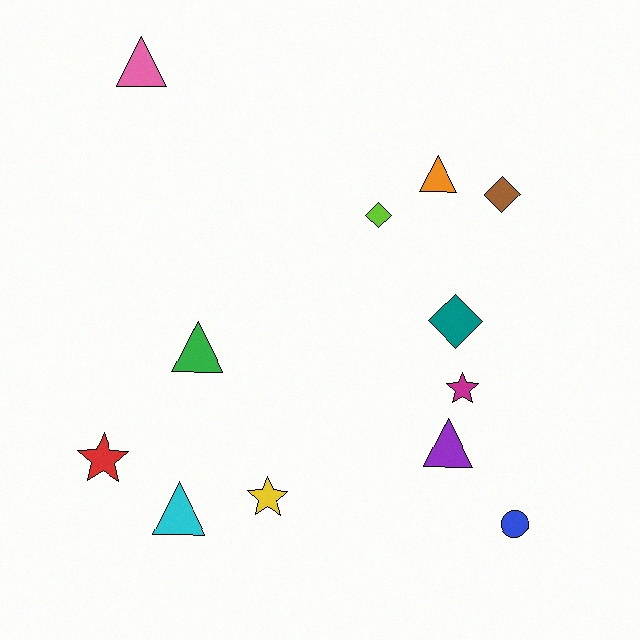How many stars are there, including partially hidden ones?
There are 3 stars.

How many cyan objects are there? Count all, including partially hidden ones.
There is 1 cyan object.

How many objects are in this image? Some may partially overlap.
There are 12 objects.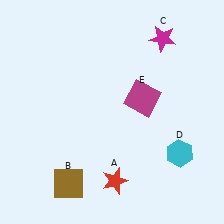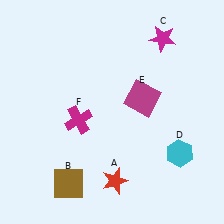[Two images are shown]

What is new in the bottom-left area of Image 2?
A magenta cross (F) was added in the bottom-left area of Image 2.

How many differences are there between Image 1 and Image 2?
There is 1 difference between the two images.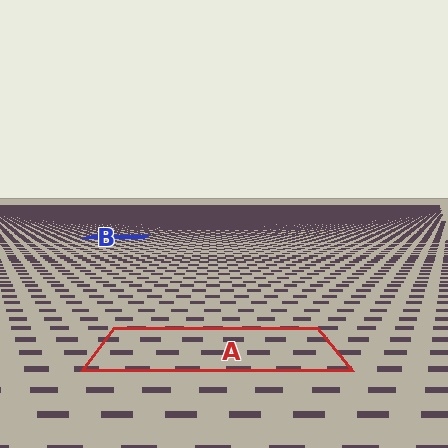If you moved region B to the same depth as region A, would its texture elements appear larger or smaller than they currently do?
They would appear larger. At a closer depth, the same texture elements are projected at a bigger on-screen size.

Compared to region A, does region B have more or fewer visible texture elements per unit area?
Region B has more texture elements per unit area — they are packed more densely because it is farther away.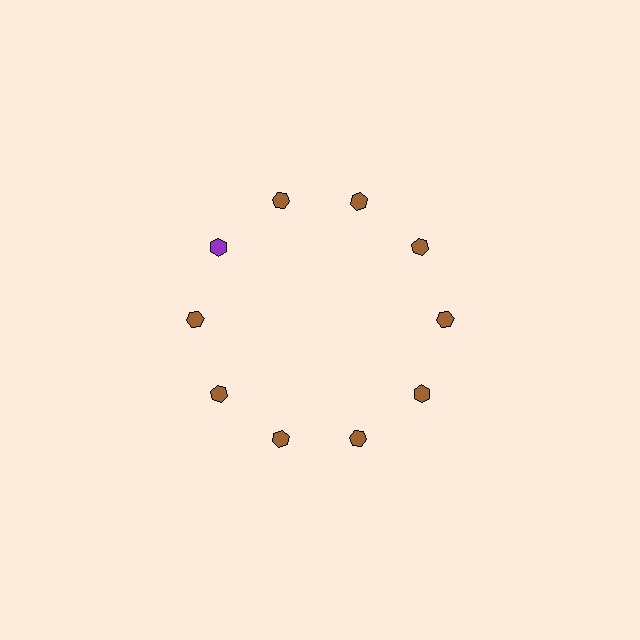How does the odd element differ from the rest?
It has a different color: purple instead of brown.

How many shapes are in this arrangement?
There are 10 shapes arranged in a ring pattern.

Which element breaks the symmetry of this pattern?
The purple hexagon at roughly the 10 o'clock position breaks the symmetry. All other shapes are brown hexagons.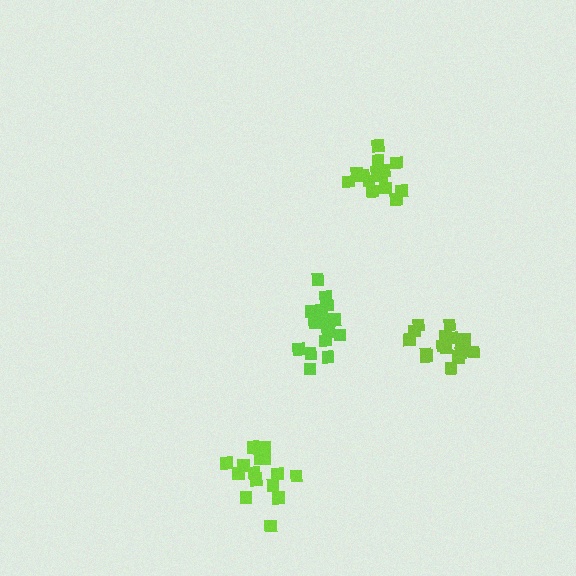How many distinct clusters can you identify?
There are 4 distinct clusters.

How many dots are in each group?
Group 1: 18 dots, Group 2: 19 dots, Group 3: 16 dots, Group 4: 15 dots (68 total).